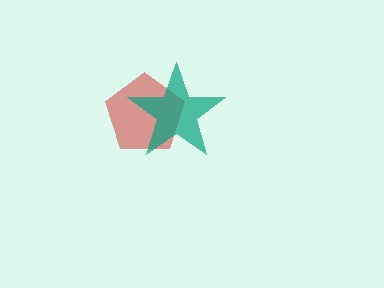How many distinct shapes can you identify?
There are 2 distinct shapes: a red pentagon, a teal star.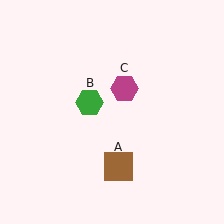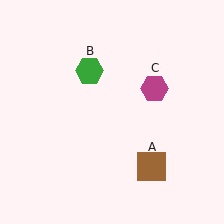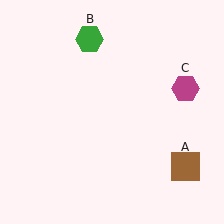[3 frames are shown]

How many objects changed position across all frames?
3 objects changed position: brown square (object A), green hexagon (object B), magenta hexagon (object C).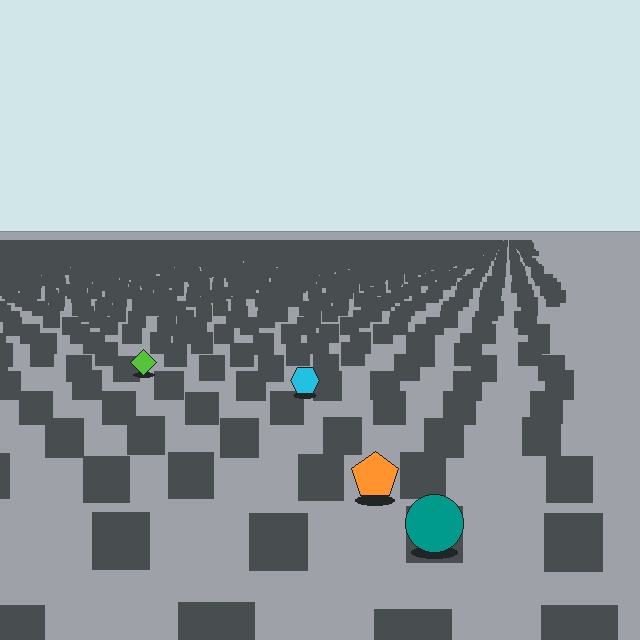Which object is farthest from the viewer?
The lime diamond is farthest from the viewer. It appears smaller and the ground texture around it is denser.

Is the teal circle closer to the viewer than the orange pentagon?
Yes. The teal circle is closer — you can tell from the texture gradient: the ground texture is coarser near it.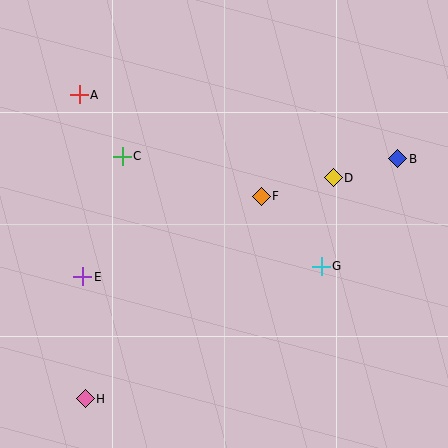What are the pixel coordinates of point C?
Point C is at (122, 156).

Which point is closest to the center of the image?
Point F at (261, 196) is closest to the center.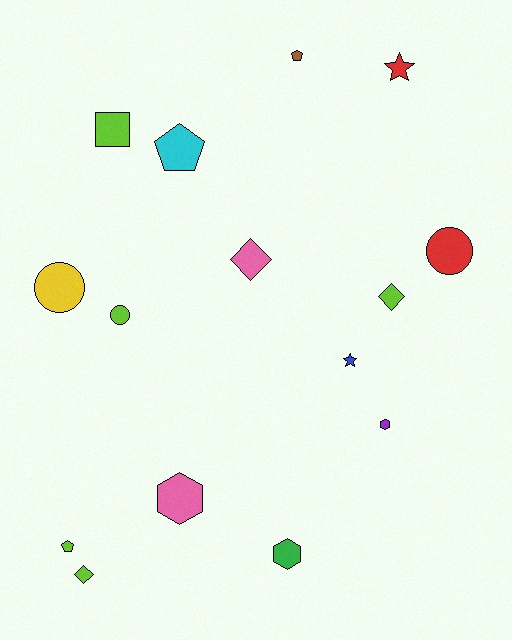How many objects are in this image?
There are 15 objects.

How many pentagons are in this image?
There are 3 pentagons.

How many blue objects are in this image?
There is 1 blue object.